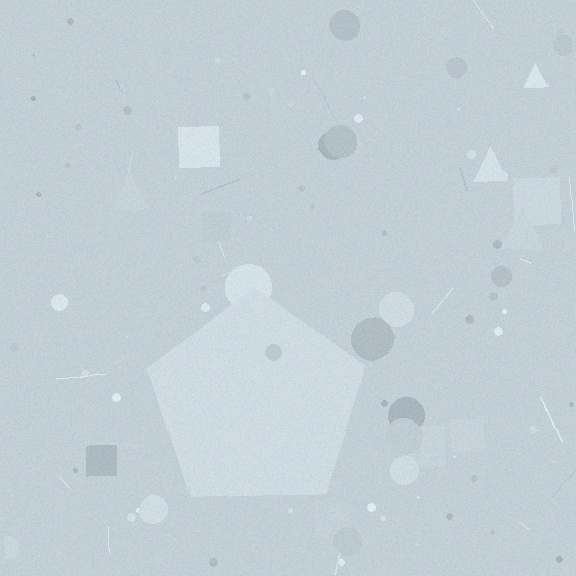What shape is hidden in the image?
A pentagon is hidden in the image.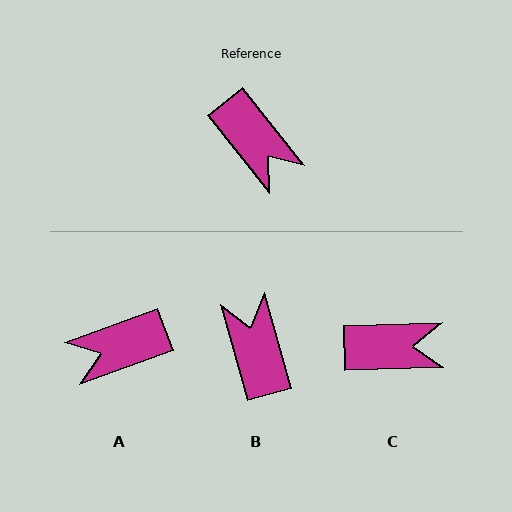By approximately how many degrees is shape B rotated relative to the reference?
Approximately 157 degrees counter-clockwise.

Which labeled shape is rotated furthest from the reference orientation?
B, about 157 degrees away.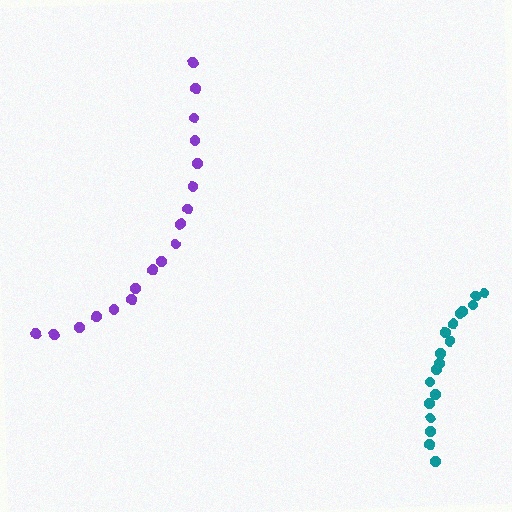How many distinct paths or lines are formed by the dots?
There are 2 distinct paths.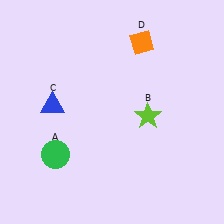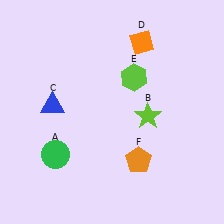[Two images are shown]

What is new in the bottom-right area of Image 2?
An orange pentagon (F) was added in the bottom-right area of Image 2.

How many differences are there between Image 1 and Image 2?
There are 2 differences between the two images.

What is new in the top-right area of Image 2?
A lime hexagon (E) was added in the top-right area of Image 2.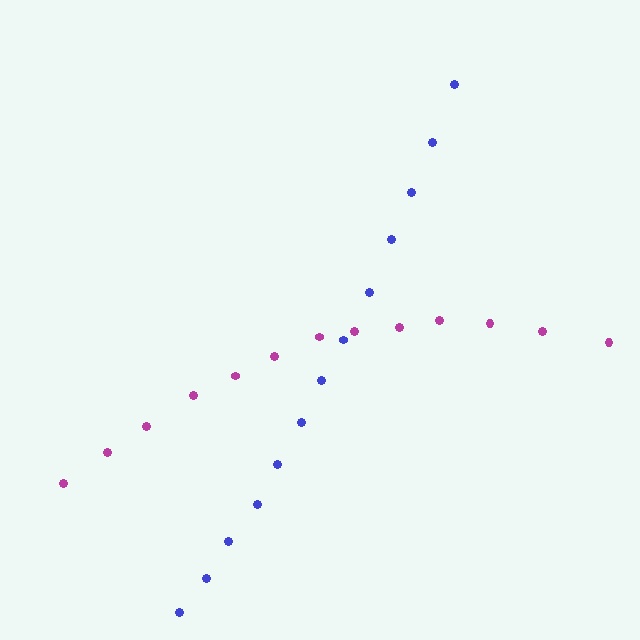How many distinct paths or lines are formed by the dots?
There are 2 distinct paths.